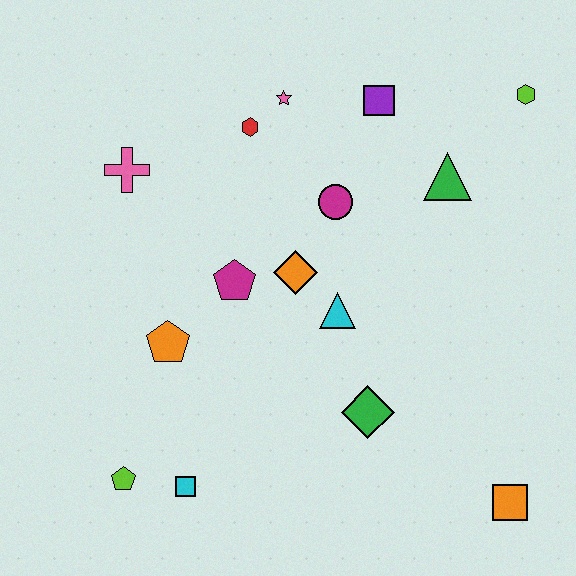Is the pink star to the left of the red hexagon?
No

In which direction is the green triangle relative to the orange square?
The green triangle is above the orange square.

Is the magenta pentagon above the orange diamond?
No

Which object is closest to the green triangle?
The purple square is closest to the green triangle.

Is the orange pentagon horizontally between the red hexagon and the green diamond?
No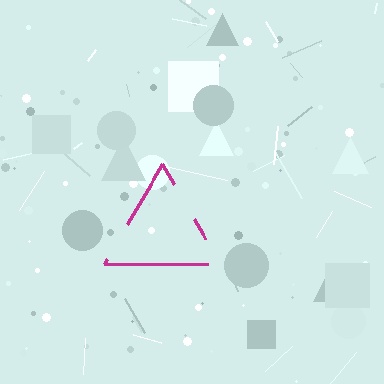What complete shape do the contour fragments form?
The contour fragments form a triangle.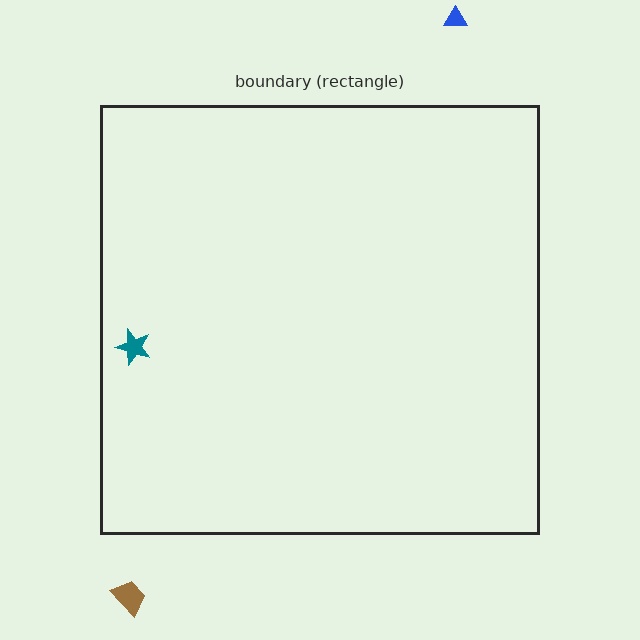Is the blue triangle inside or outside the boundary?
Outside.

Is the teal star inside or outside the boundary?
Inside.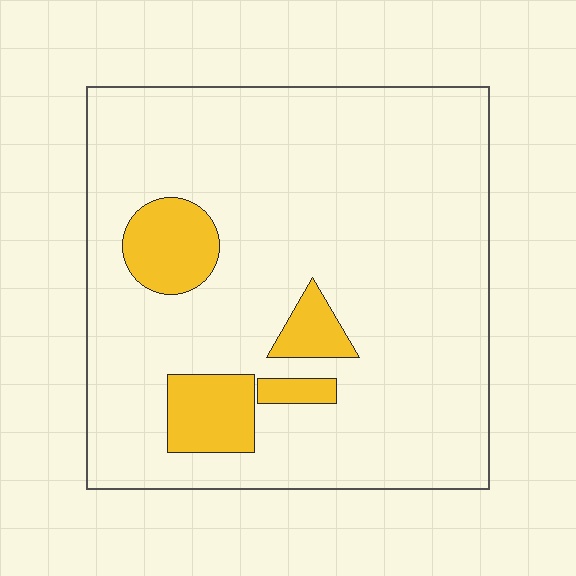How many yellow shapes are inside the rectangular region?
4.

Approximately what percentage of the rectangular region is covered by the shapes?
Approximately 10%.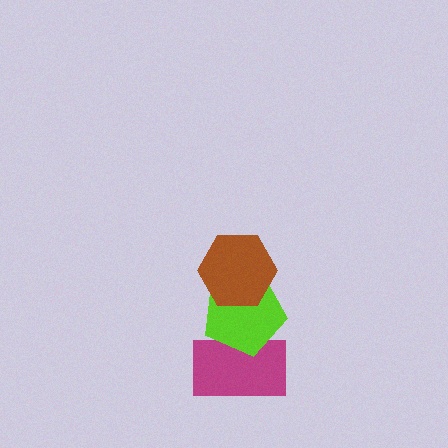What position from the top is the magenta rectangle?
The magenta rectangle is 3rd from the top.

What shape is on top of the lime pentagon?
The brown hexagon is on top of the lime pentagon.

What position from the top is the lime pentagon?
The lime pentagon is 2nd from the top.